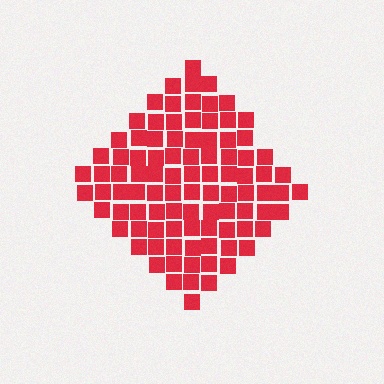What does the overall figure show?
The overall figure shows a diamond.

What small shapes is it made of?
It is made of small squares.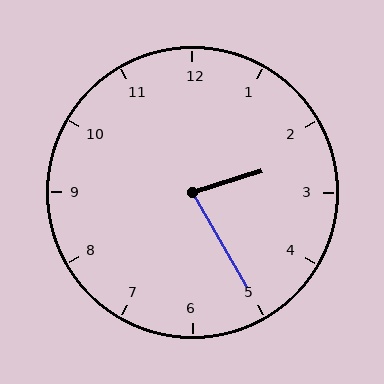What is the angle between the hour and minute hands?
Approximately 78 degrees.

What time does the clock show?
2:25.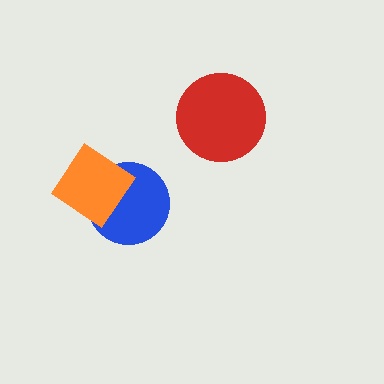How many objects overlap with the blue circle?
1 object overlaps with the blue circle.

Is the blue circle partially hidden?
Yes, it is partially covered by another shape.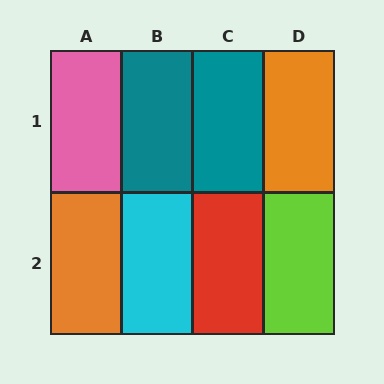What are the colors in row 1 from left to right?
Pink, teal, teal, orange.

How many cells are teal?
2 cells are teal.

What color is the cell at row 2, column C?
Red.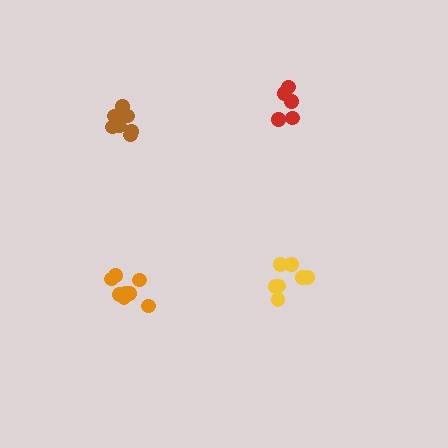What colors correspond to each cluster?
The clusters are colored: orange, brown, red, yellow.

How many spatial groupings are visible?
There are 4 spatial groupings.